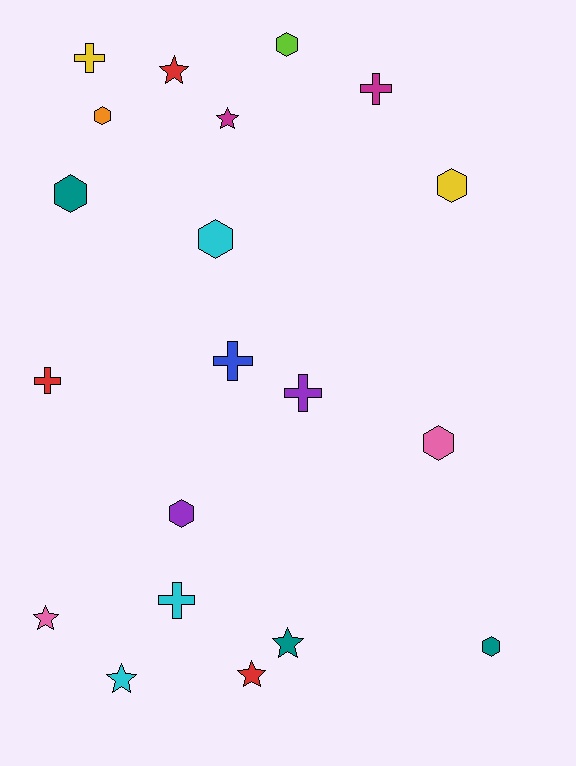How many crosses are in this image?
There are 6 crosses.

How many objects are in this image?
There are 20 objects.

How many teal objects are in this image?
There are 3 teal objects.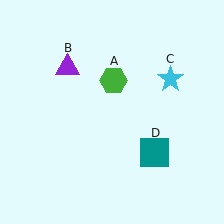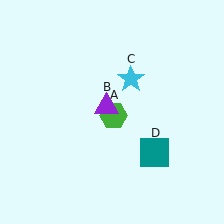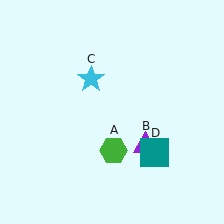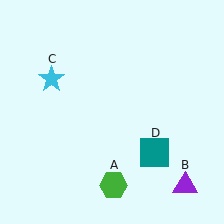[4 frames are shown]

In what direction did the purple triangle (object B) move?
The purple triangle (object B) moved down and to the right.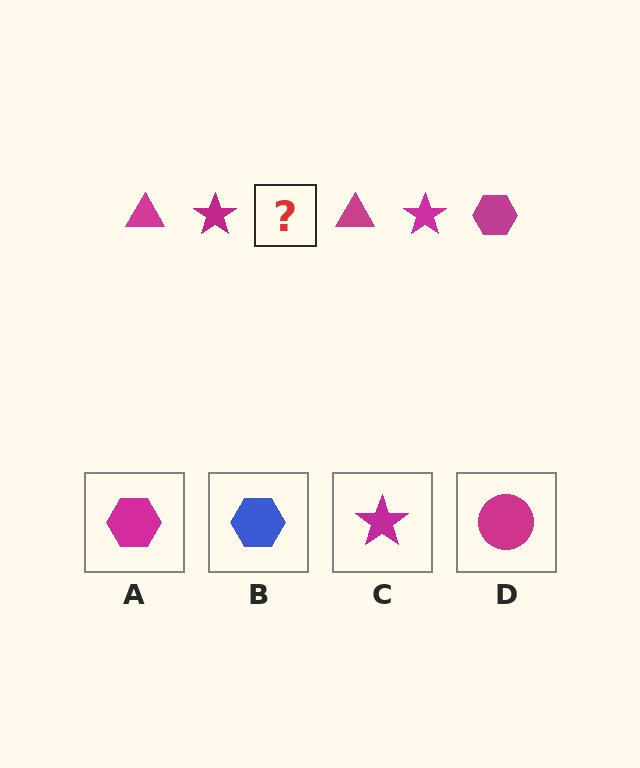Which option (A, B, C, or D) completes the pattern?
A.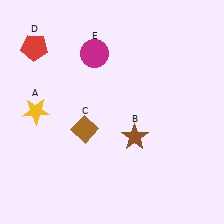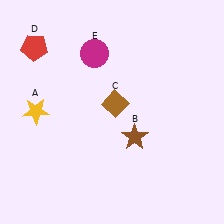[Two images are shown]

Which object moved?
The brown diamond (C) moved right.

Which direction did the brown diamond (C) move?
The brown diamond (C) moved right.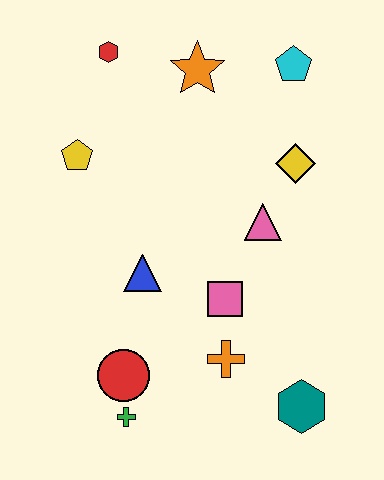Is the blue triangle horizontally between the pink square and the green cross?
Yes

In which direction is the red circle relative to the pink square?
The red circle is to the left of the pink square.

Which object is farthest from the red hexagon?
The teal hexagon is farthest from the red hexagon.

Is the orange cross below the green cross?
No